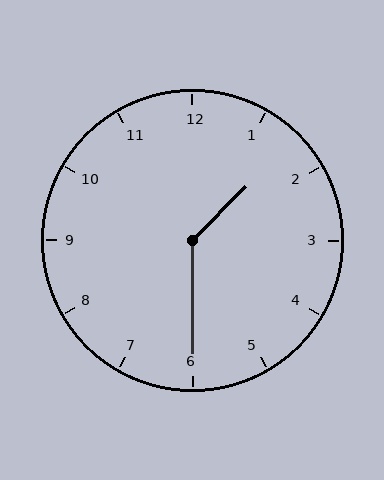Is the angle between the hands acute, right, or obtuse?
It is obtuse.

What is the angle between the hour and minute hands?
Approximately 135 degrees.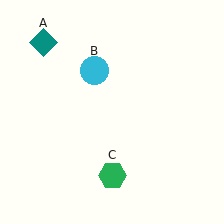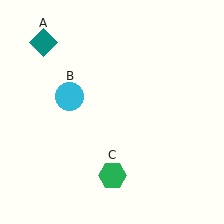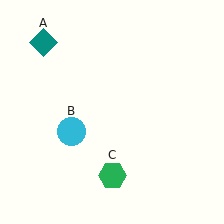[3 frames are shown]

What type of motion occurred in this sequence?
The cyan circle (object B) rotated counterclockwise around the center of the scene.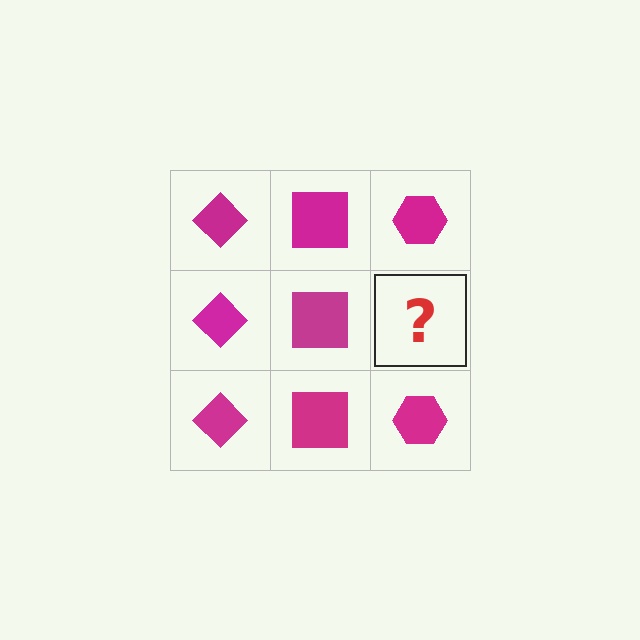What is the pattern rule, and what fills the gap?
The rule is that each column has a consistent shape. The gap should be filled with a magenta hexagon.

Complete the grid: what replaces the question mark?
The question mark should be replaced with a magenta hexagon.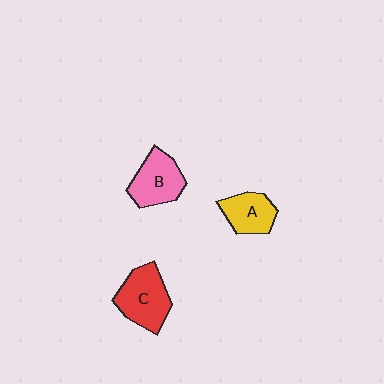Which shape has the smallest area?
Shape A (yellow).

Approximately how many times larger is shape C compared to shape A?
Approximately 1.4 times.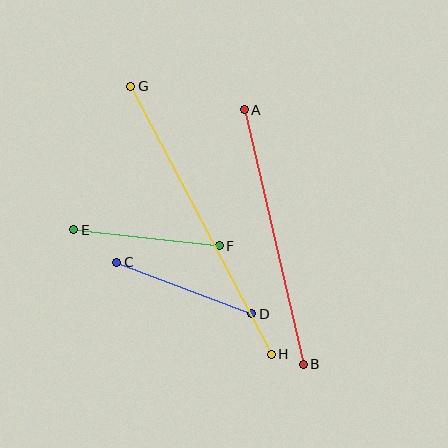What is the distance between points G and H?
The distance is approximately 303 pixels.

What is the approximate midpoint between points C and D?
The midpoint is at approximately (184, 288) pixels.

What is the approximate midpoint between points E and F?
The midpoint is at approximately (146, 238) pixels.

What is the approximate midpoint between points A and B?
The midpoint is at approximately (274, 237) pixels.